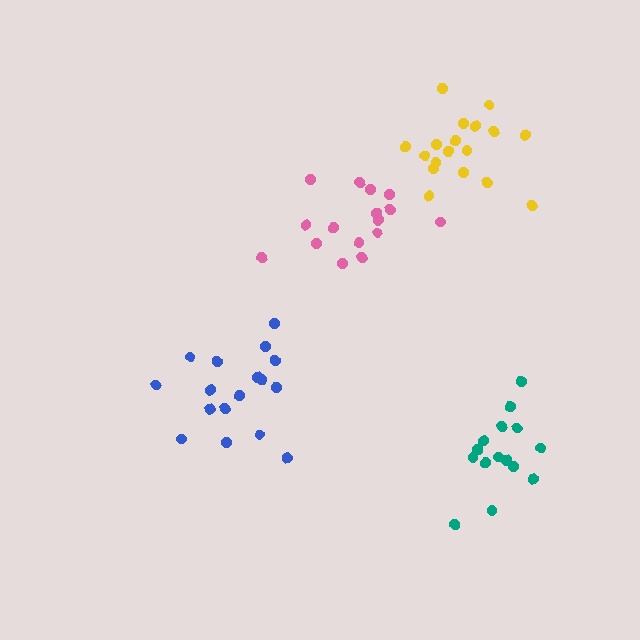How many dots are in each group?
Group 1: 17 dots, Group 2: 16 dots, Group 3: 15 dots, Group 4: 18 dots (66 total).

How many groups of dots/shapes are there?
There are 4 groups.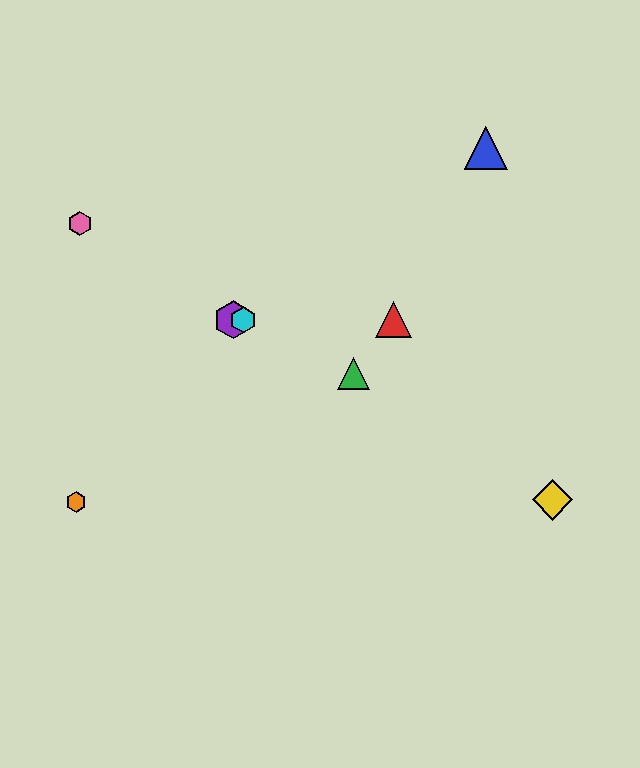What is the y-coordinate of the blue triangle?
The blue triangle is at y≈148.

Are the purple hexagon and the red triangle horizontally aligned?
Yes, both are at y≈320.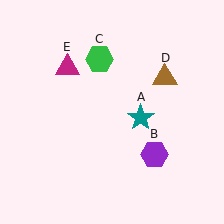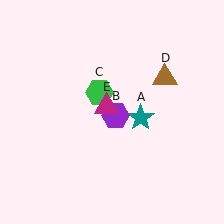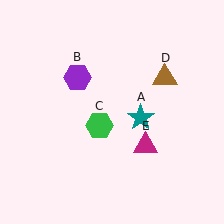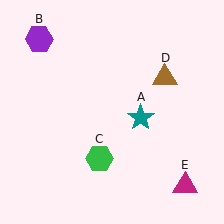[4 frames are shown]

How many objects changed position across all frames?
3 objects changed position: purple hexagon (object B), green hexagon (object C), magenta triangle (object E).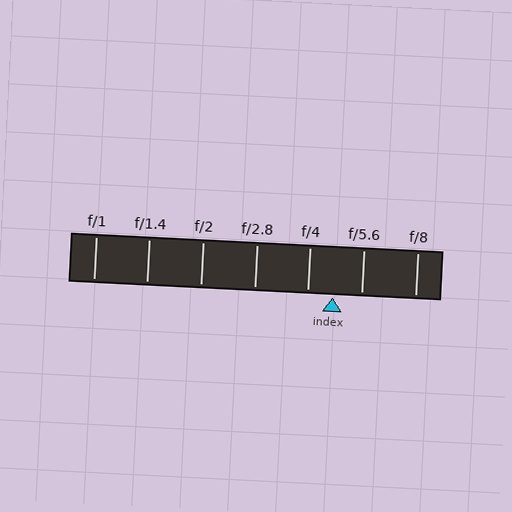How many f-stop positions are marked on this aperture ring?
There are 7 f-stop positions marked.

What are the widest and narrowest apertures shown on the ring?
The widest aperture shown is f/1 and the narrowest is f/8.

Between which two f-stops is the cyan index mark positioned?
The index mark is between f/4 and f/5.6.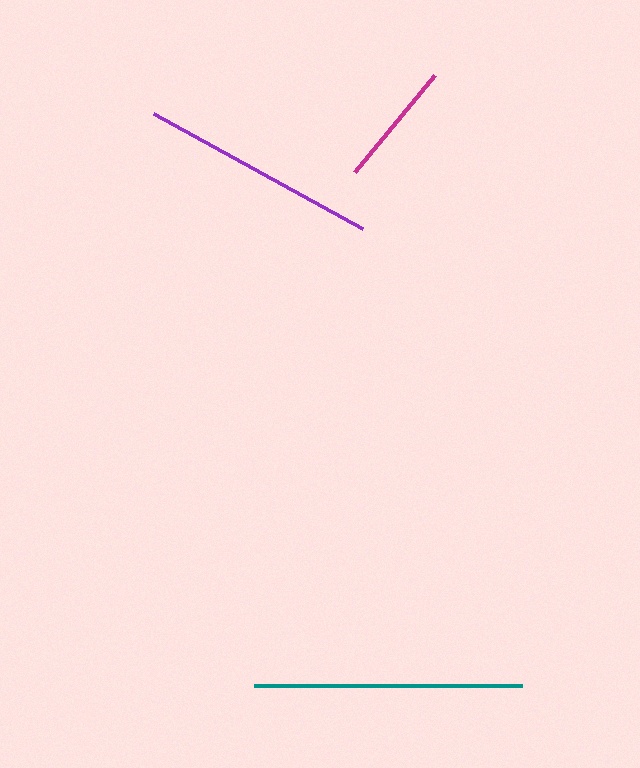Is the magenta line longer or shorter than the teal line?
The teal line is longer than the magenta line.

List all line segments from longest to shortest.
From longest to shortest: teal, purple, magenta.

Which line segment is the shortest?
The magenta line is the shortest at approximately 126 pixels.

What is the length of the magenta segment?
The magenta segment is approximately 126 pixels long.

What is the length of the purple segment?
The purple segment is approximately 238 pixels long.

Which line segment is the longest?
The teal line is the longest at approximately 269 pixels.